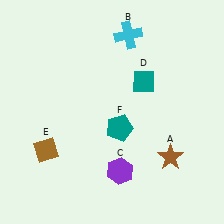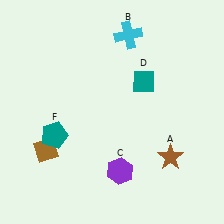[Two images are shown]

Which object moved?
The teal pentagon (F) moved left.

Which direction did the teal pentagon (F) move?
The teal pentagon (F) moved left.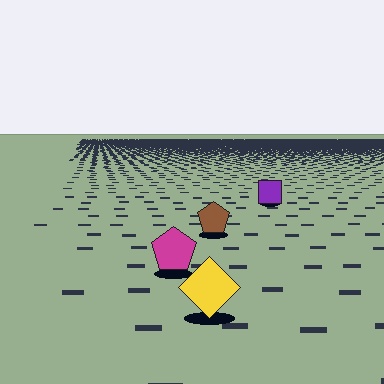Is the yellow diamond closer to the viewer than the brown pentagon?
Yes. The yellow diamond is closer — you can tell from the texture gradient: the ground texture is coarser near it.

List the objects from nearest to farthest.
From nearest to farthest: the yellow diamond, the magenta pentagon, the brown pentagon, the purple square.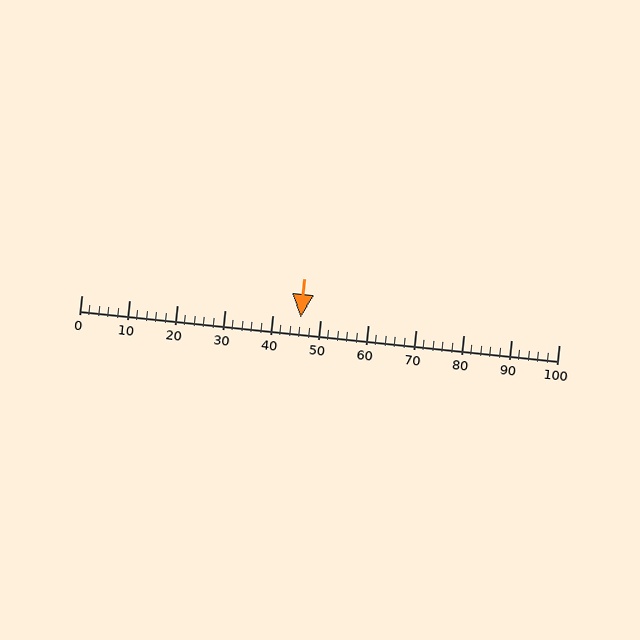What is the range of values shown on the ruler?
The ruler shows values from 0 to 100.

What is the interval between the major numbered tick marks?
The major tick marks are spaced 10 units apart.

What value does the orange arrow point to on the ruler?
The orange arrow points to approximately 46.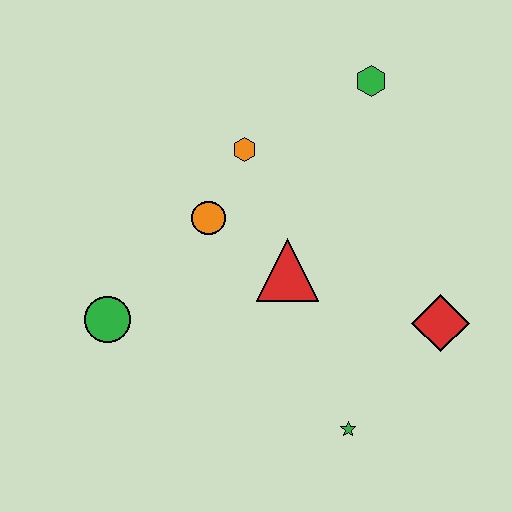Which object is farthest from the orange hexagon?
The green star is farthest from the orange hexagon.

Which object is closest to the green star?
The red diamond is closest to the green star.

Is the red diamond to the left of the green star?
No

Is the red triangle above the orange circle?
No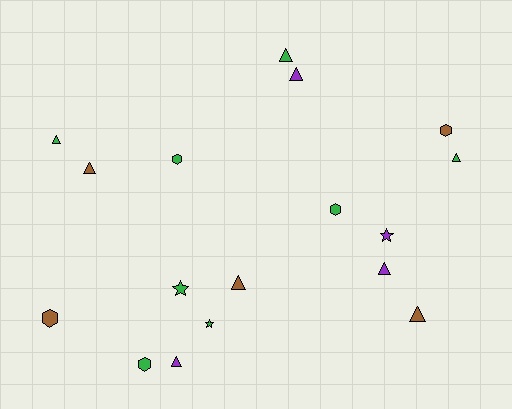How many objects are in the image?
There are 17 objects.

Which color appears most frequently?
Green, with 8 objects.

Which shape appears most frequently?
Triangle, with 9 objects.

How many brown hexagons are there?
There are 2 brown hexagons.